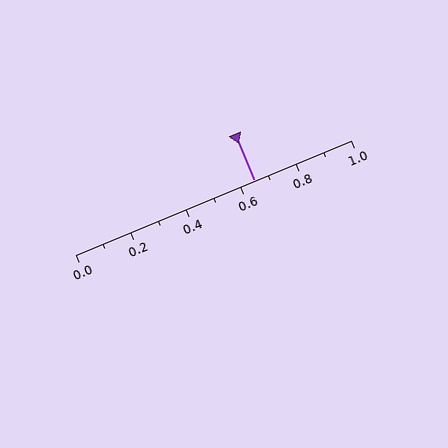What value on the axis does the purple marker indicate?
The marker indicates approximately 0.65.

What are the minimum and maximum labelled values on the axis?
The axis runs from 0.0 to 1.0.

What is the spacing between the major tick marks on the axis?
The major ticks are spaced 0.2 apart.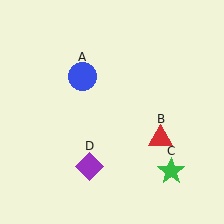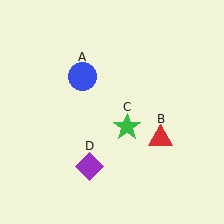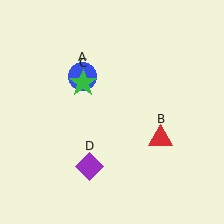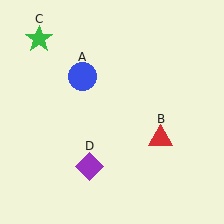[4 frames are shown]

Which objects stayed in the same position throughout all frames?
Blue circle (object A) and red triangle (object B) and purple diamond (object D) remained stationary.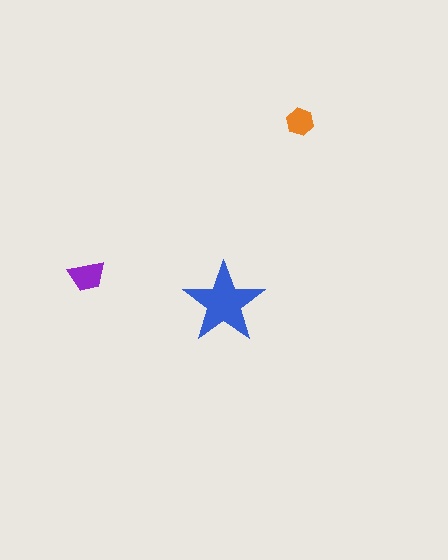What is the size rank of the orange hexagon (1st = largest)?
3rd.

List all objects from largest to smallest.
The blue star, the purple trapezoid, the orange hexagon.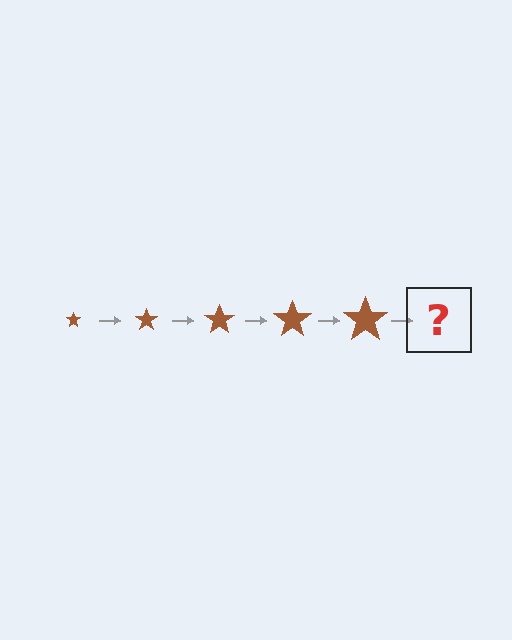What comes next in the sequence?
The next element should be a brown star, larger than the previous one.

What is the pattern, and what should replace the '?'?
The pattern is that the star gets progressively larger each step. The '?' should be a brown star, larger than the previous one.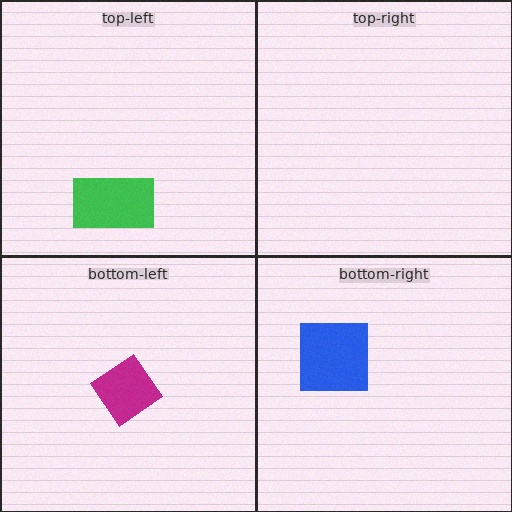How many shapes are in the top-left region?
1.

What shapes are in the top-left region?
The green rectangle.